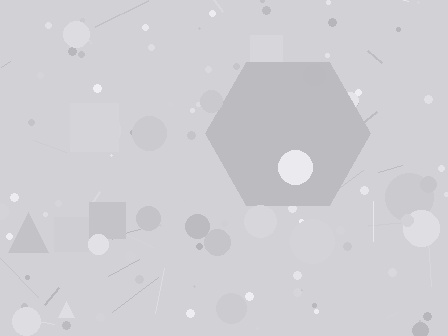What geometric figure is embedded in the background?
A hexagon is embedded in the background.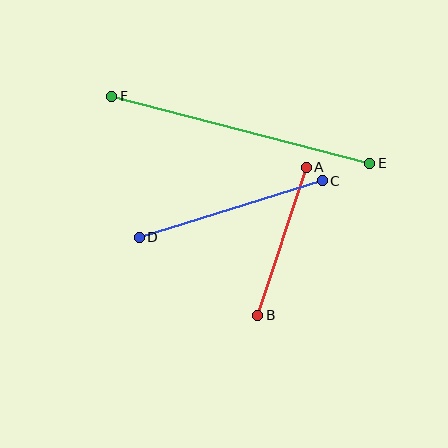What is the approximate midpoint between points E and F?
The midpoint is at approximately (241, 130) pixels.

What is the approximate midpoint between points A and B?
The midpoint is at approximately (282, 241) pixels.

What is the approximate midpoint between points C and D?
The midpoint is at approximately (231, 209) pixels.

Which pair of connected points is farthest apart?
Points E and F are farthest apart.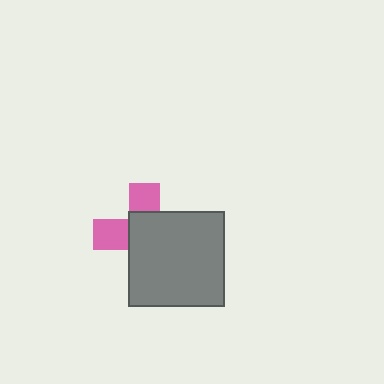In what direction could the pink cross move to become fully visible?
The pink cross could move toward the upper-left. That would shift it out from behind the gray square entirely.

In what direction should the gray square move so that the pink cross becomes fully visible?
The gray square should move toward the lower-right. That is the shortest direction to clear the overlap and leave the pink cross fully visible.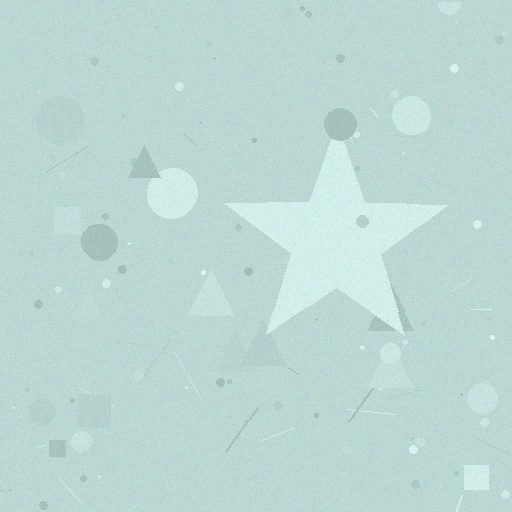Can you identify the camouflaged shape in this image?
The camouflaged shape is a star.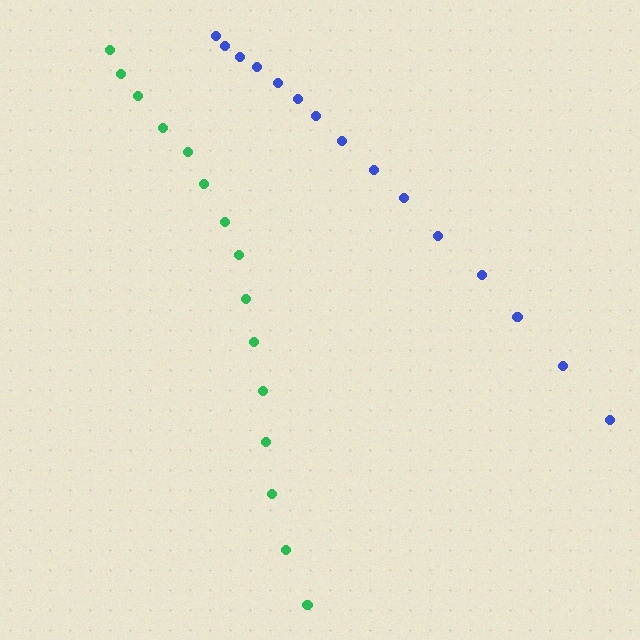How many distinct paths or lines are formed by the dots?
There are 2 distinct paths.